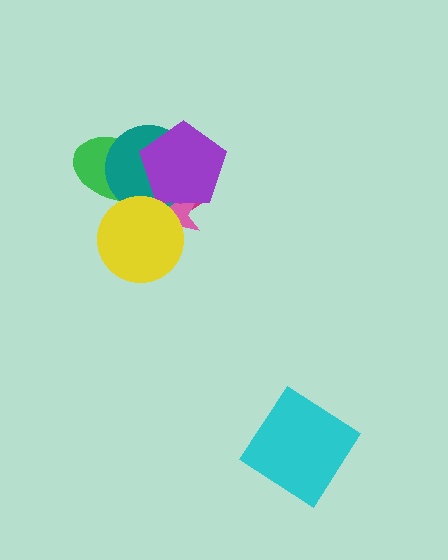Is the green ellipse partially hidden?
Yes, it is partially covered by another shape.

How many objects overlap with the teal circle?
5 objects overlap with the teal circle.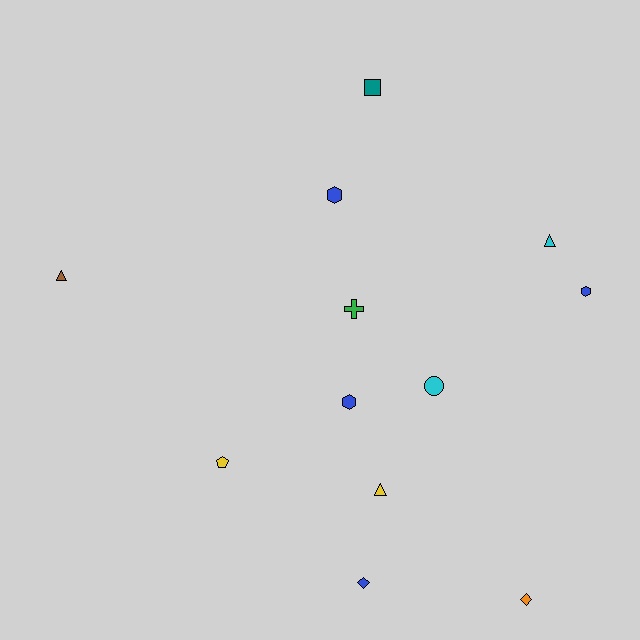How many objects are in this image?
There are 12 objects.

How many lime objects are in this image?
There are no lime objects.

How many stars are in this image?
There are no stars.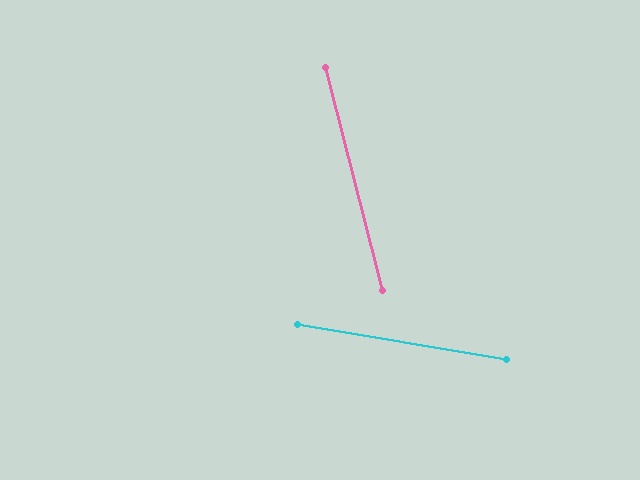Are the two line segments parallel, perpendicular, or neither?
Neither parallel nor perpendicular — they differ by about 66°.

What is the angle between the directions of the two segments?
Approximately 66 degrees.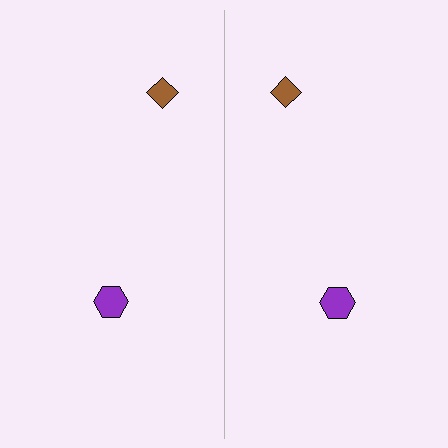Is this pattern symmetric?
Yes, this pattern has bilateral (reflection) symmetry.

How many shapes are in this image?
There are 4 shapes in this image.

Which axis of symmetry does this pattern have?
The pattern has a vertical axis of symmetry running through the center of the image.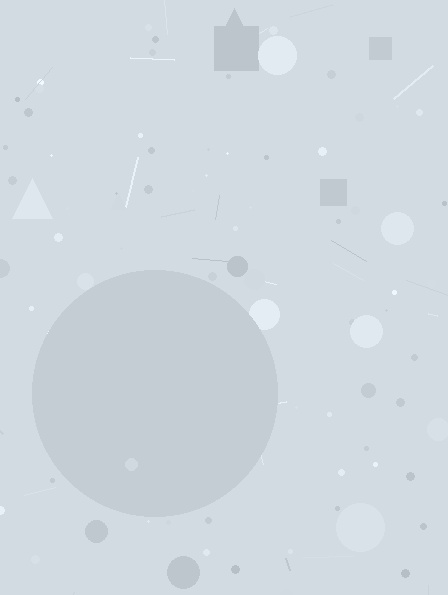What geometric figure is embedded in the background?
A circle is embedded in the background.